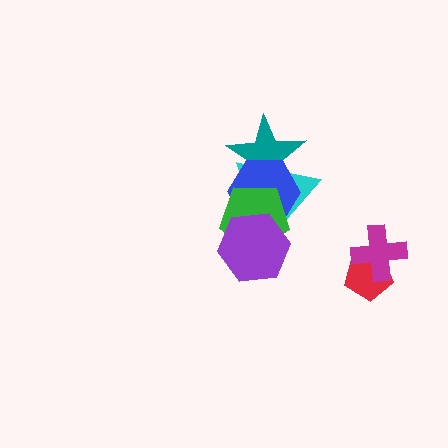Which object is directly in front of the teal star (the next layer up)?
The cyan triangle is directly in front of the teal star.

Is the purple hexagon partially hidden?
No, no other shape covers it.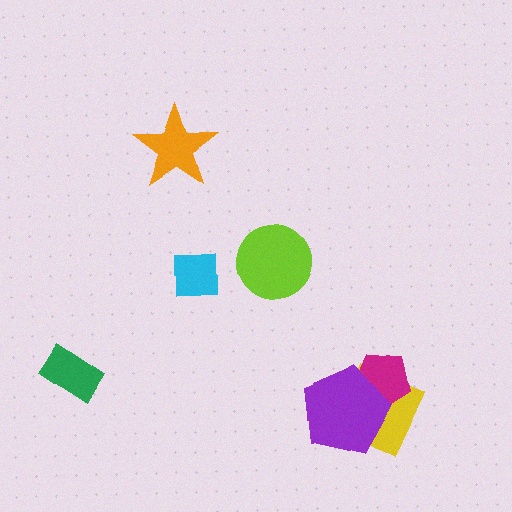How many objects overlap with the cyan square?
0 objects overlap with the cyan square.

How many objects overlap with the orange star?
0 objects overlap with the orange star.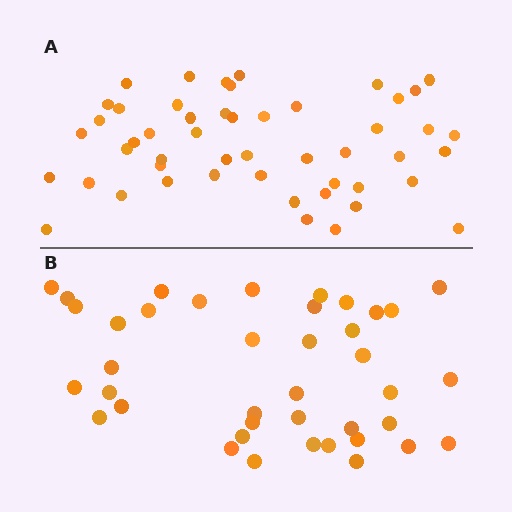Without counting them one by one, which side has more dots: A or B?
Region A (the top region) has more dots.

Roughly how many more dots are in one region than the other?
Region A has roughly 10 or so more dots than region B.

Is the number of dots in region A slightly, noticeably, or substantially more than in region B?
Region A has noticeably more, but not dramatically so. The ratio is roughly 1.2 to 1.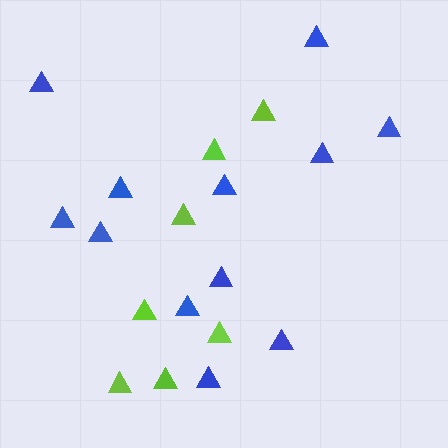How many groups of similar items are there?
There are 2 groups: one group of lime triangles (7) and one group of blue triangles (12).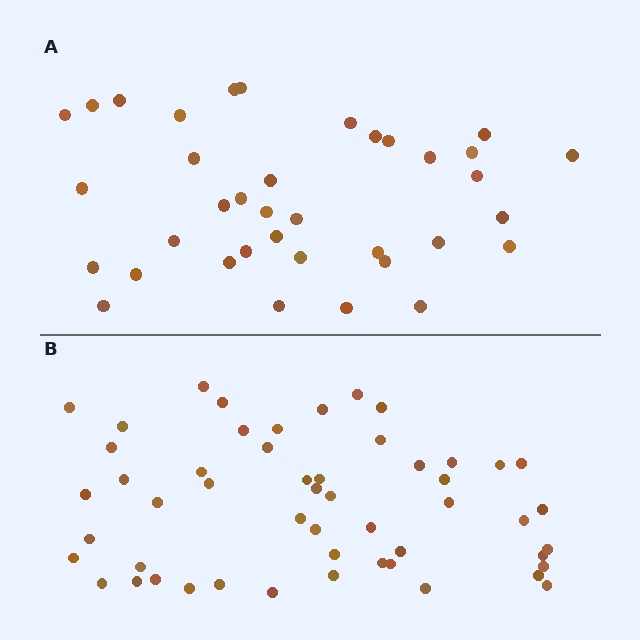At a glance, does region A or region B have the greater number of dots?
Region B (the bottom region) has more dots.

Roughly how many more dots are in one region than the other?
Region B has approximately 15 more dots than region A.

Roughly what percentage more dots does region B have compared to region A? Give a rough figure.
About 40% more.